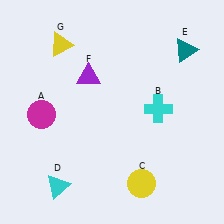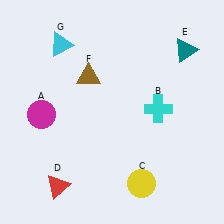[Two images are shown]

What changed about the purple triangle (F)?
In Image 1, F is purple. In Image 2, it changed to brown.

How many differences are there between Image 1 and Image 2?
There are 3 differences between the two images.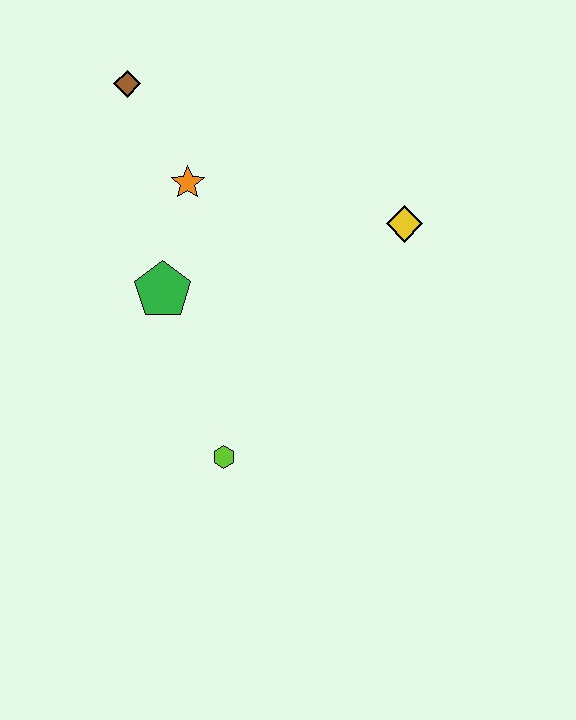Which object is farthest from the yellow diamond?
The brown diamond is farthest from the yellow diamond.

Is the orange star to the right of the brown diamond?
Yes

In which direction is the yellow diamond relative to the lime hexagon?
The yellow diamond is above the lime hexagon.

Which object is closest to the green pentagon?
The orange star is closest to the green pentagon.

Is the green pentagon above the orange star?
No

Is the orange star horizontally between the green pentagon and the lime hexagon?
Yes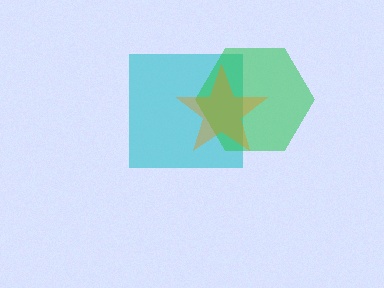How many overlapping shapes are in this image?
There are 3 overlapping shapes in the image.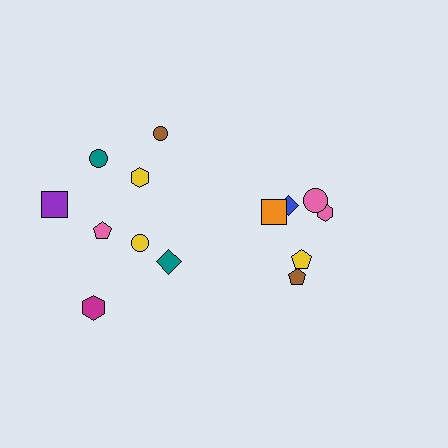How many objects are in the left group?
There are 8 objects.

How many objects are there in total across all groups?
There are 14 objects.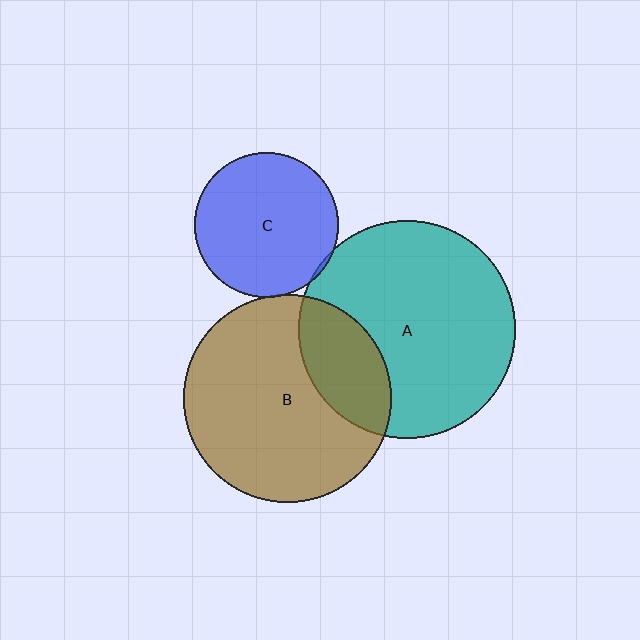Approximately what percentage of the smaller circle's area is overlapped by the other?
Approximately 5%.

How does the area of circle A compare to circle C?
Approximately 2.3 times.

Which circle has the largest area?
Circle A (teal).